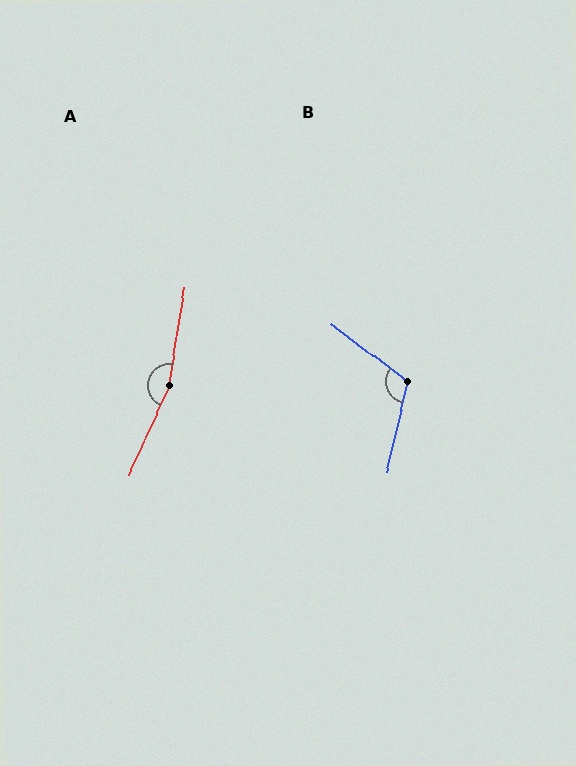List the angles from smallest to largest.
B (114°), A (165°).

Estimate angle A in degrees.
Approximately 165 degrees.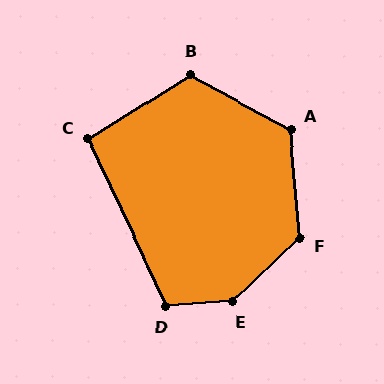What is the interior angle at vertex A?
Approximately 123 degrees (obtuse).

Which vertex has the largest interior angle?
E, at approximately 140 degrees.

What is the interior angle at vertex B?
Approximately 120 degrees (obtuse).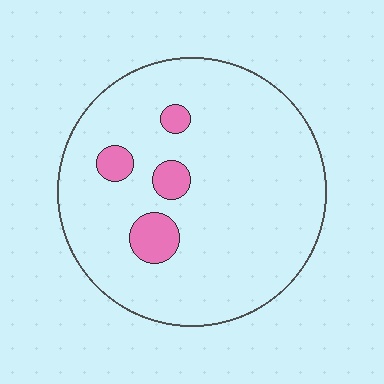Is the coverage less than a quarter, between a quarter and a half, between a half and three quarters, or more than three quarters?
Less than a quarter.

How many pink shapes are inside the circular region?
4.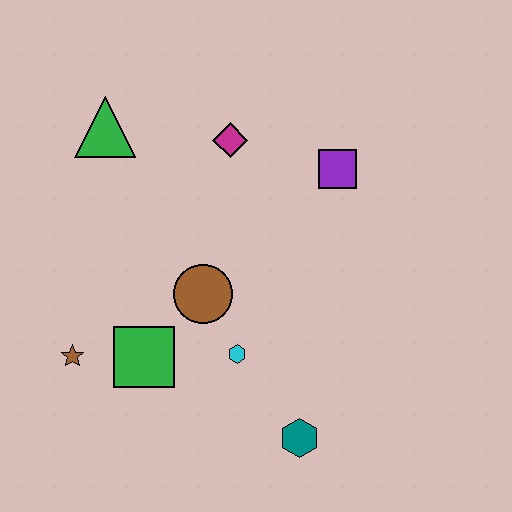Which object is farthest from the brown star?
The purple square is farthest from the brown star.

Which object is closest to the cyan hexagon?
The brown circle is closest to the cyan hexagon.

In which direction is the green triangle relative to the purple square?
The green triangle is to the left of the purple square.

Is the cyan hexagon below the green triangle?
Yes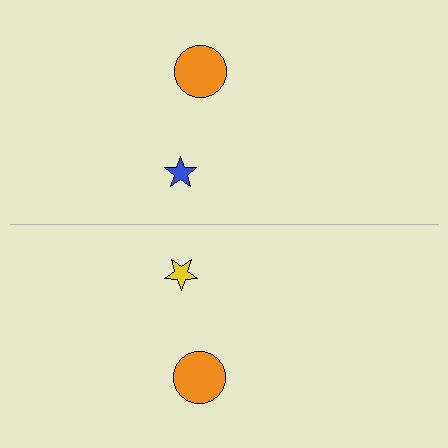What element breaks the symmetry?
The yellow star on the bottom side breaks the symmetry — its mirror counterpart is blue.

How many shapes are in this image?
There are 4 shapes in this image.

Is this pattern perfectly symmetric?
No, the pattern is not perfectly symmetric. The yellow star on the bottom side breaks the symmetry — its mirror counterpart is blue.